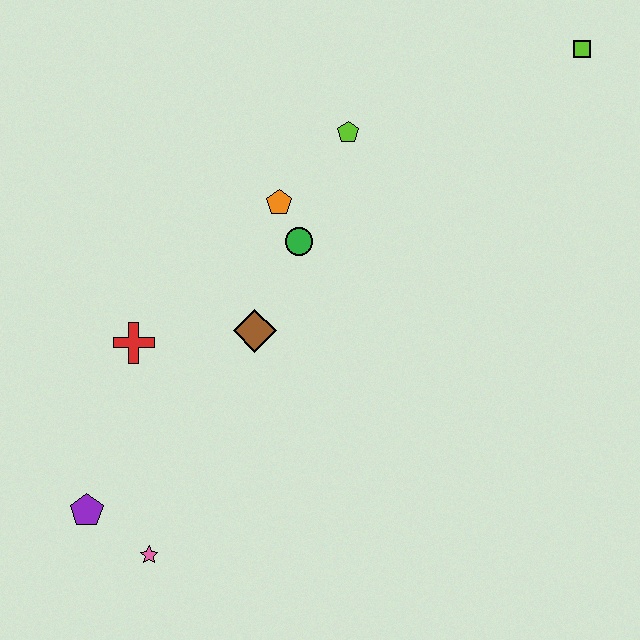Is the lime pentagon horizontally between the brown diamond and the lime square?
Yes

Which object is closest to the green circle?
The orange pentagon is closest to the green circle.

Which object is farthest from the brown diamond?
The lime square is farthest from the brown diamond.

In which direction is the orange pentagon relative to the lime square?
The orange pentagon is to the left of the lime square.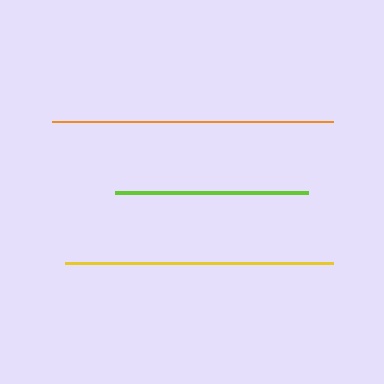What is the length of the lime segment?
The lime segment is approximately 193 pixels long.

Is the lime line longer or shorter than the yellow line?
The yellow line is longer than the lime line.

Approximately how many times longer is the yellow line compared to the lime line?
The yellow line is approximately 1.4 times the length of the lime line.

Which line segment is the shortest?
The lime line is the shortest at approximately 193 pixels.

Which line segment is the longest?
The orange line is the longest at approximately 280 pixels.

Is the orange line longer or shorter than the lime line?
The orange line is longer than the lime line.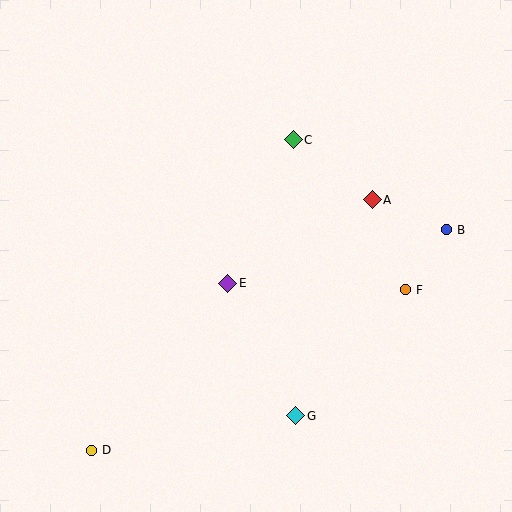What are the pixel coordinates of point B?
Point B is at (446, 230).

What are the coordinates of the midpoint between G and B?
The midpoint between G and B is at (371, 323).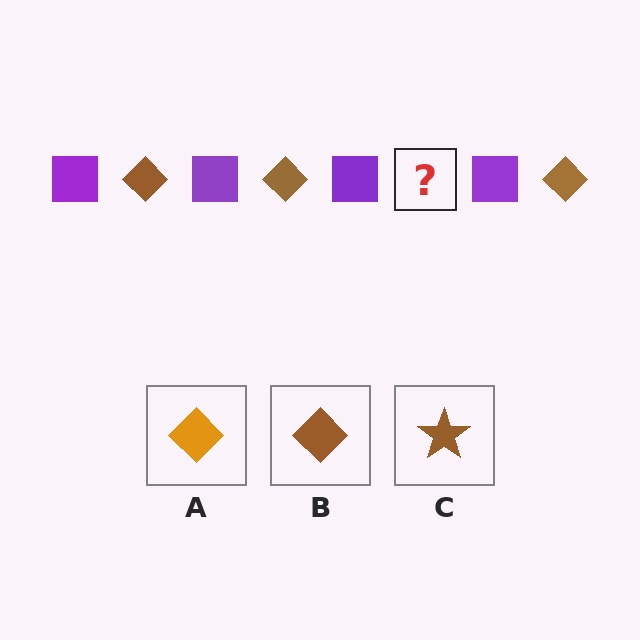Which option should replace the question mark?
Option B.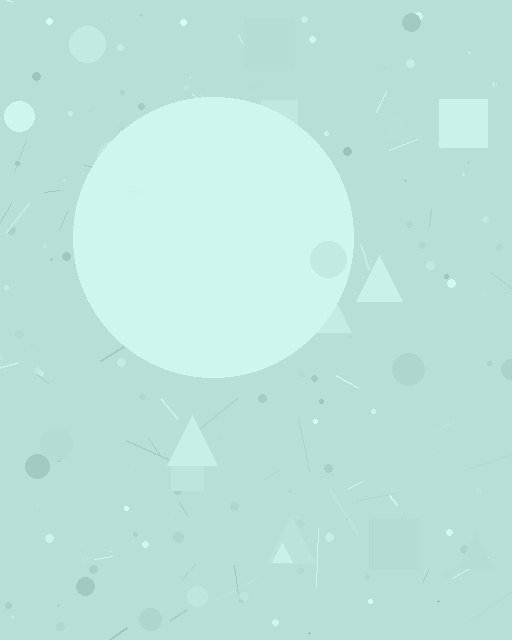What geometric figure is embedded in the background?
A circle is embedded in the background.